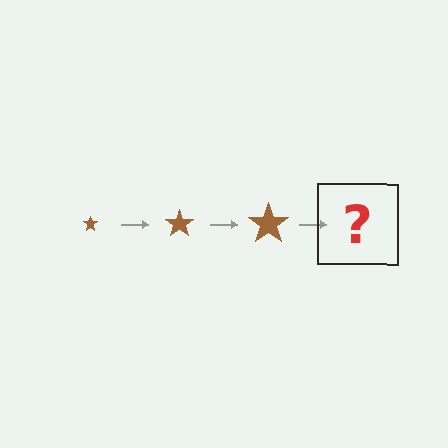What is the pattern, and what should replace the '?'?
The pattern is that the star gets progressively larger each step. The '?' should be a brown star, larger than the previous one.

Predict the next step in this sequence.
The next step is a brown star, larger than the previous one.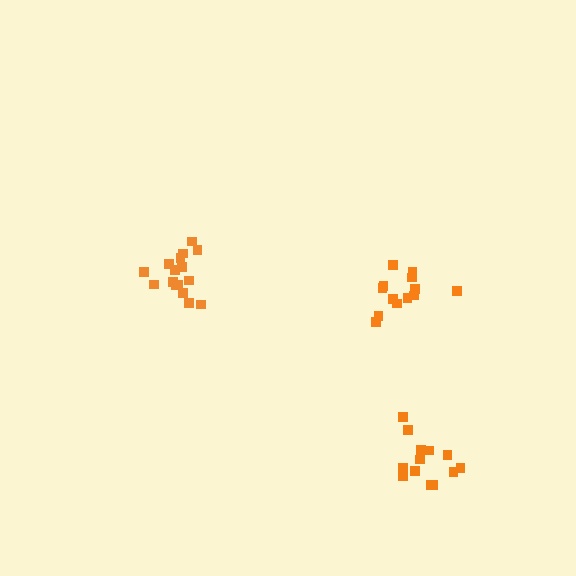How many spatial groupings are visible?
There are 3 spatial groupings.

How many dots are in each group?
Group 1: 13 dots, Group 2: 16 dots, Group 3: 13 dots (42 total).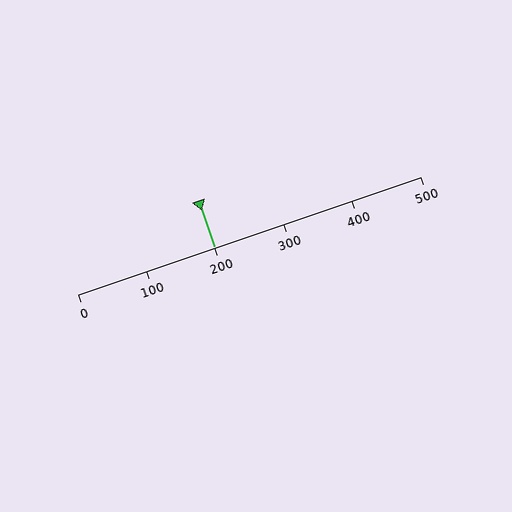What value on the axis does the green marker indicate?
The marker indicates approximately 200.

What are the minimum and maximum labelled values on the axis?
The axis runs from 0 to 500.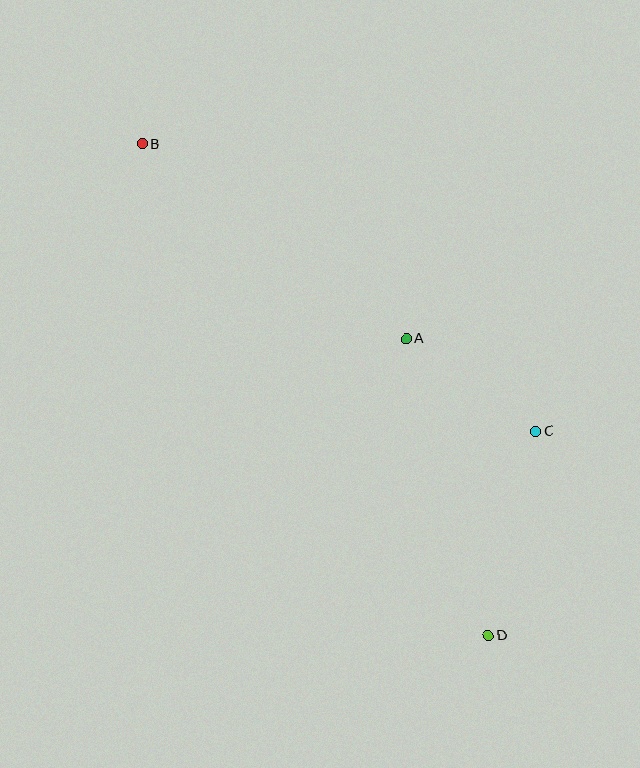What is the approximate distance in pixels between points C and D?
The distance between C and D is approximately 209 pixels.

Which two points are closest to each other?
Points A and C are closest to each other.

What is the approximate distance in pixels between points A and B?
The distance between A and B is approximately 329 pixels.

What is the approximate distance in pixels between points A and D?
The distance between A and D is approximately 308 pixels.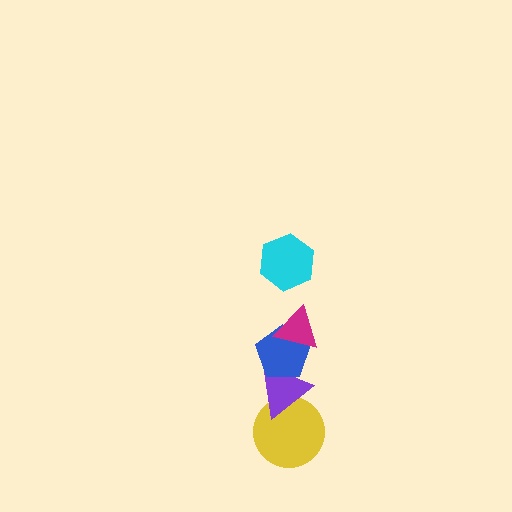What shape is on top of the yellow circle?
The purple triangle is on top of the yellow circle.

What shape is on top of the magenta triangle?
The cyan hexagon is on top of the magenta triangle.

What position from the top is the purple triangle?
The purple triangle is 4th from the top.